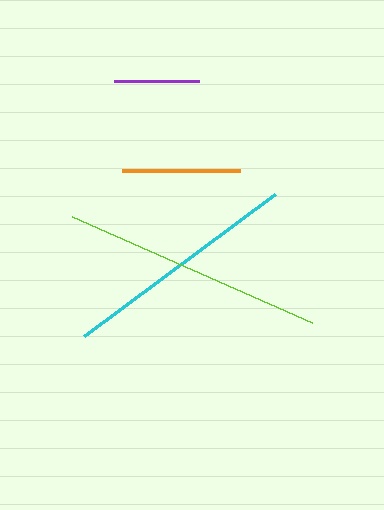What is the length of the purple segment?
The purple segment is approximately 85 pixels long.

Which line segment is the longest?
The lime line is the longest at approximately 263 pixels.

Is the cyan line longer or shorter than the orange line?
The cyan line is longer than the orange line.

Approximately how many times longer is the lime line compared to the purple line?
The lime line is approximately 3.1 times the length of the purple line.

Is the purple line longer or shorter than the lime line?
The lime line is longer than the purple line.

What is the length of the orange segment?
The orange segment is approximately 117 pixels long.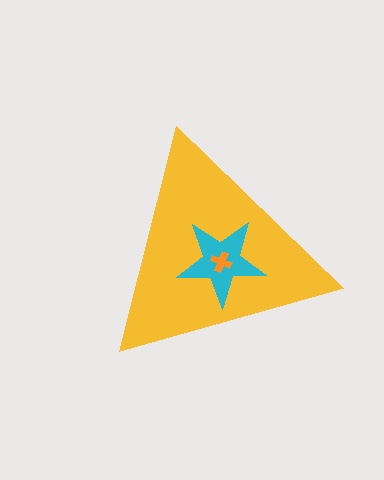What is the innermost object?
The orange cross.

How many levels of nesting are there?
3.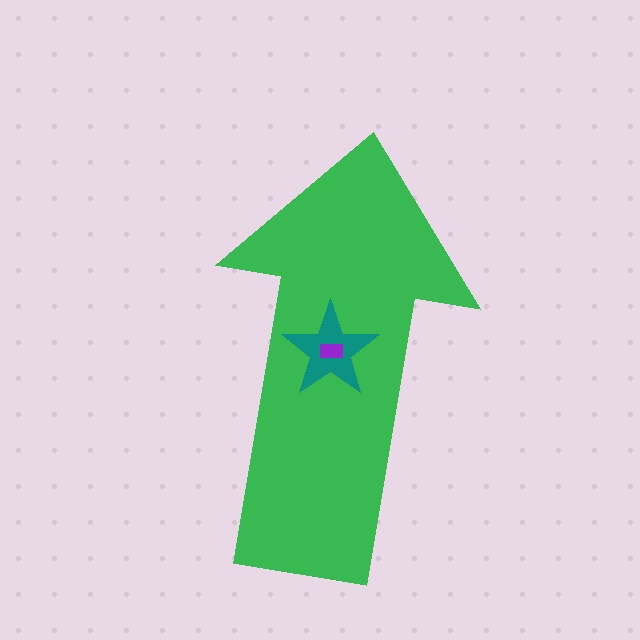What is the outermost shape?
The green arrow.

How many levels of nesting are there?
3.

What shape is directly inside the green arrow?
The teal star.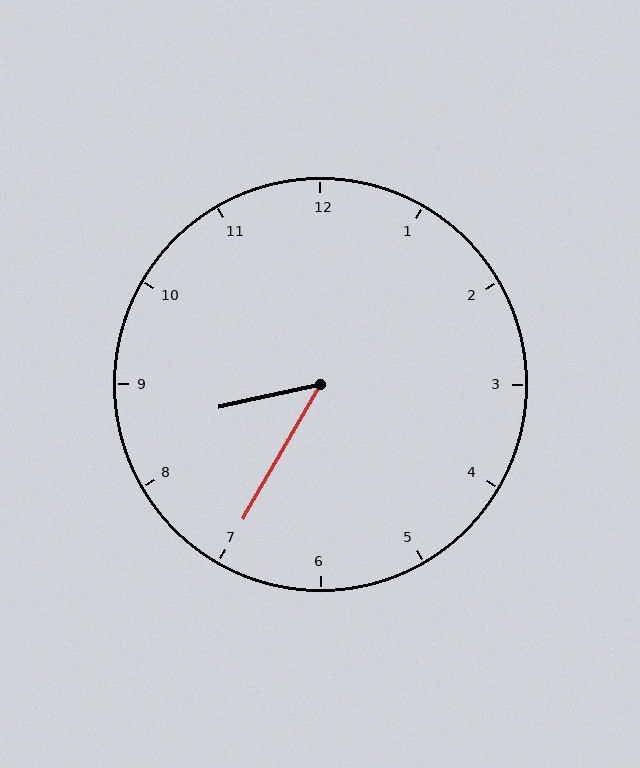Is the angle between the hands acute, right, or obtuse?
It is acute.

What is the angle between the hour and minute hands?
Approximately 48 degrees.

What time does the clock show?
8:35.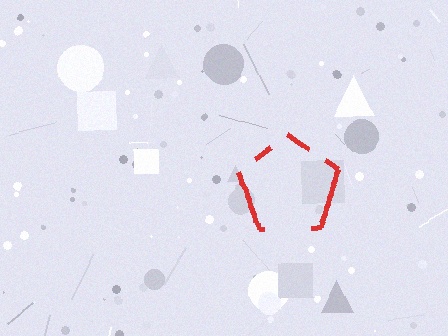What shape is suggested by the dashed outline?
The dashed outline suggests a pentagon.